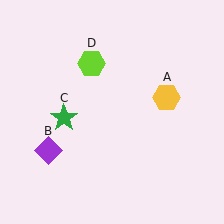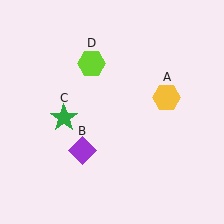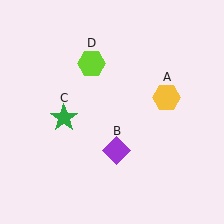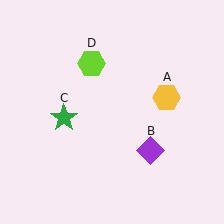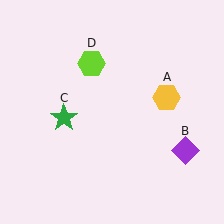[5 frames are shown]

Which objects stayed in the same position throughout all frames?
Yellow hexagon (object A) and green star (object C) and lime hexagon (object D) remained stationary.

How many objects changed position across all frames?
1 object changed position: purple diamond (object B).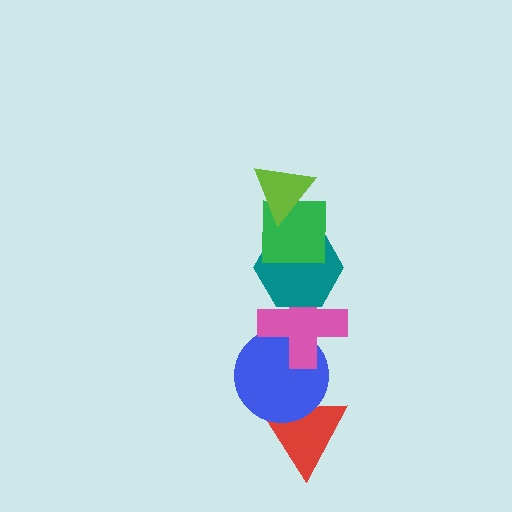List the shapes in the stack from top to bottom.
From top to bottom: the lime triangle, the green square, the teal hexagon, the pink cross, the blue circle, the red triangle.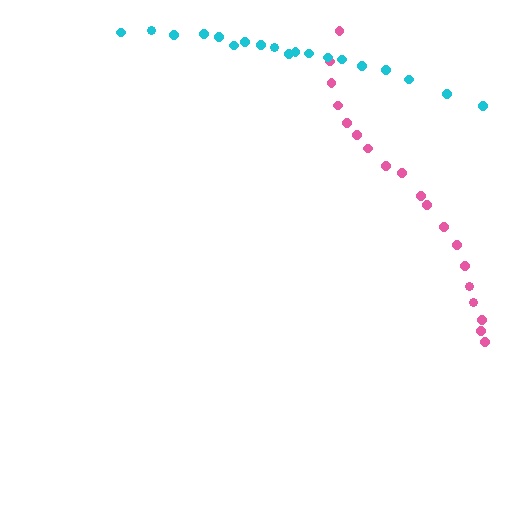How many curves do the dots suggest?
There are 2 distinct paths.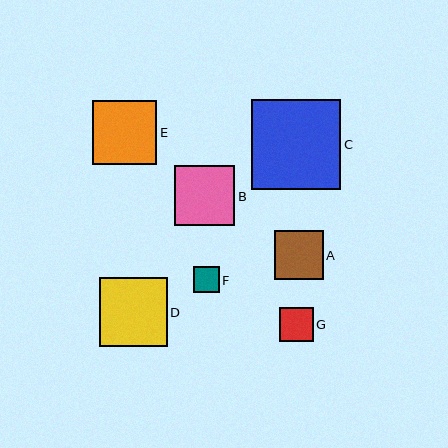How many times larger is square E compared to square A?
Square E is approximately 1.3 times the size of square A.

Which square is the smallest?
Square F is the smallest with a size of approximately 26 pixels.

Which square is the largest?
Square C is the largest with a size of approximately 89 pixels.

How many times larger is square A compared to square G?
Square A is approximately 1.4 times the size of square G.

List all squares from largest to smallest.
From largest to smallest: C, D, E, B, A, G, F.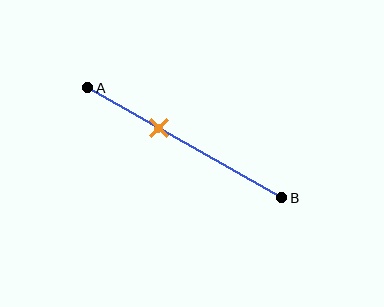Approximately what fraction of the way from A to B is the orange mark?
The orange mark is approximately 35% of the way from A to B.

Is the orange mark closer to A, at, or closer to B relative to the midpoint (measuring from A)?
The orange mark is closer to point A than the midpoint of segment AB.